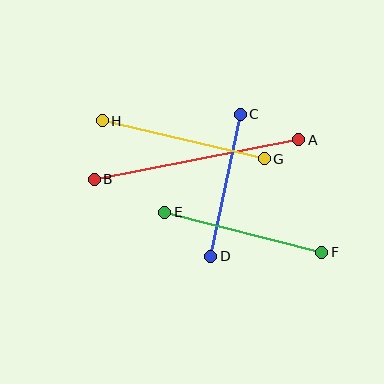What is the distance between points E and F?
The distance is approximately 162 pixels.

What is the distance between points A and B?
The distance is approximately 209 pixels.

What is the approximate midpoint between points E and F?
The midpoint is at approximately (243, 232) pixels.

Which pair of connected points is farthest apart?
Points A and B are farthest apart.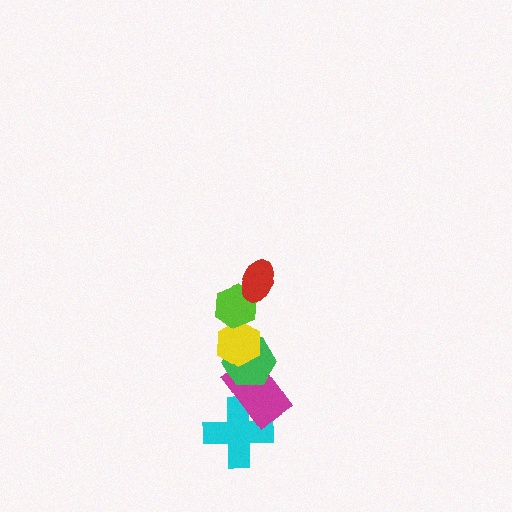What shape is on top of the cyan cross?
The magenta rectangle is on top of the cyan cross.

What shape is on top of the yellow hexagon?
The lime hexagon is on top of the yellow hexagon.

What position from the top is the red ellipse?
The red ellipse is 1st from the top.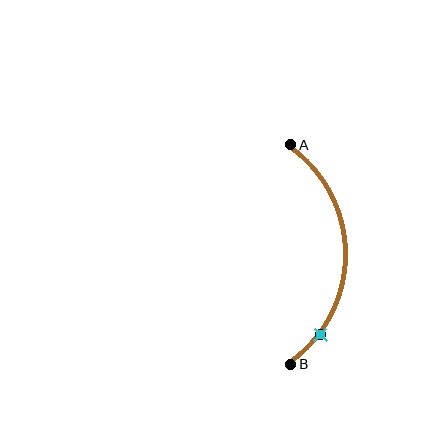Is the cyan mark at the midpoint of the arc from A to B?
No. The cyan mark lies on the arc but is closer to endpoint B. The arc midpoint would be at the point on the curve equidistant along the arc from both A and B.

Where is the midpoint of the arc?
The arc midpoint is the point on the curve farthest from the straight line joining A and B. It sits to the right of that line.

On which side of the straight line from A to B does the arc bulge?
The arc bulges to the right of the straight line connecting A and B.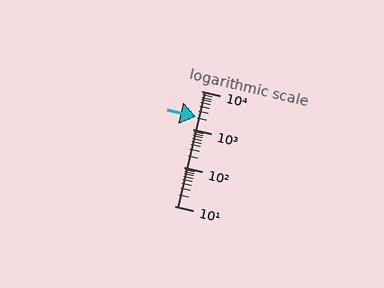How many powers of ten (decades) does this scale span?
The scale spans 3 decades, from 10 to 10000.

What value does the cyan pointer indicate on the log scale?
The pointer indicates approximately 2100.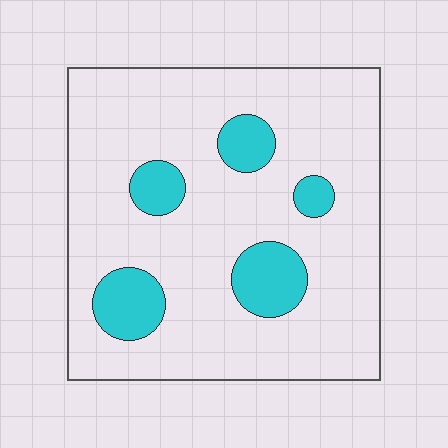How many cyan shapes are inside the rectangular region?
5.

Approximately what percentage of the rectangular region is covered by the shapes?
Approximately 15%.